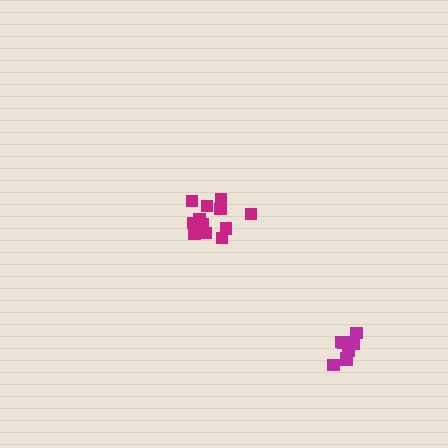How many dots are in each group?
Group 1: 13 dots, Group 2: 9 dots (22 total).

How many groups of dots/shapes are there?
There are 2 groups.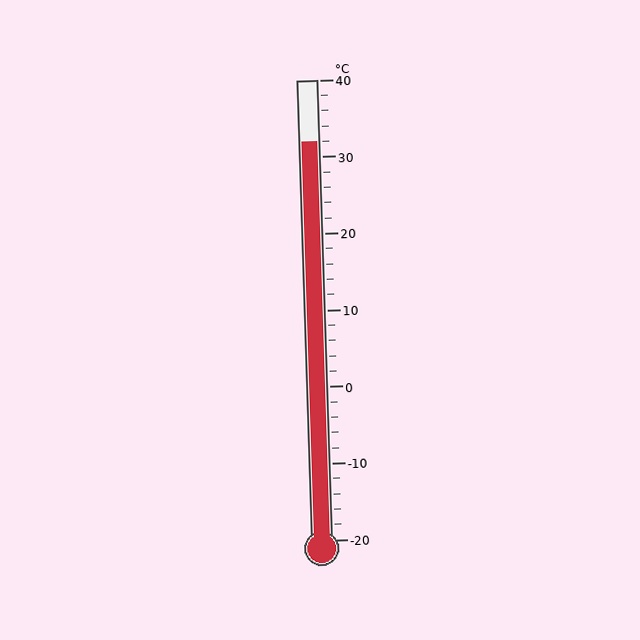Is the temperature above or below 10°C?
The temperature is above 10°C.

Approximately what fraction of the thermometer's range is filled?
The thermometer is filled to approximately 85% of its range.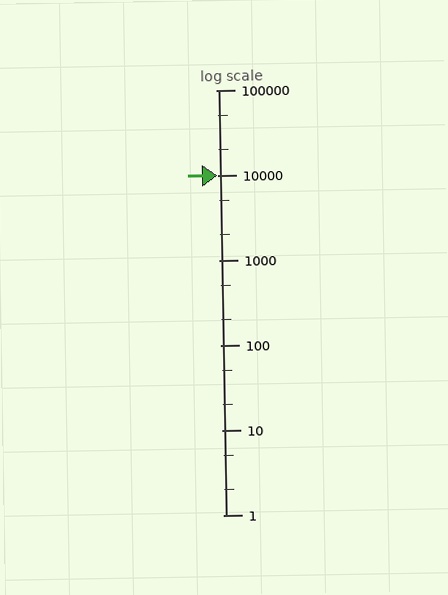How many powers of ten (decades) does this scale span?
The scale spans 5 decades, from 1 to 100000.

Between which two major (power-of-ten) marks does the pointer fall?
The pointer is between 1000 and 10000.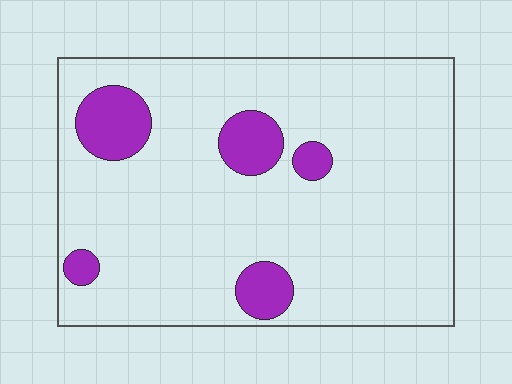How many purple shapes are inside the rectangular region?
5.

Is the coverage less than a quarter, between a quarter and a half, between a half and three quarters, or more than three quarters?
Less than a quarter.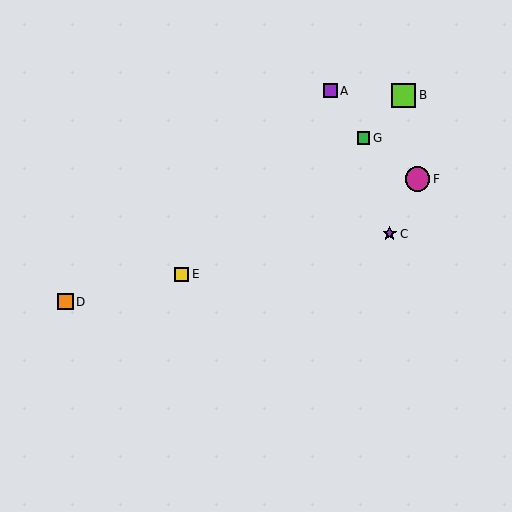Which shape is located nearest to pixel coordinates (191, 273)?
The yellow square (labeled E) at (182, 274) is nearest to that location.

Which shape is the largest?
The magenta circle (labeled F) is the largest.